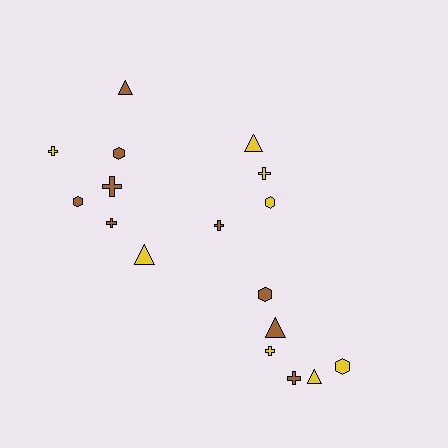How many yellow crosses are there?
There are 3 yellow crosses.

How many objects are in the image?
There are 17 objects.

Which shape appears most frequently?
Cross, with 7 objects.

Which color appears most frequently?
Brown, with 9 objects.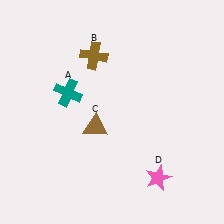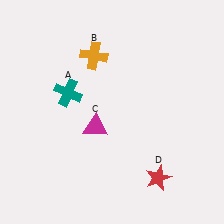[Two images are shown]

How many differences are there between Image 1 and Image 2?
There are 3 differences between the two images.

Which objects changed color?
B changed from brown to orange. C changed from brown to magenta. D changed from pink to red.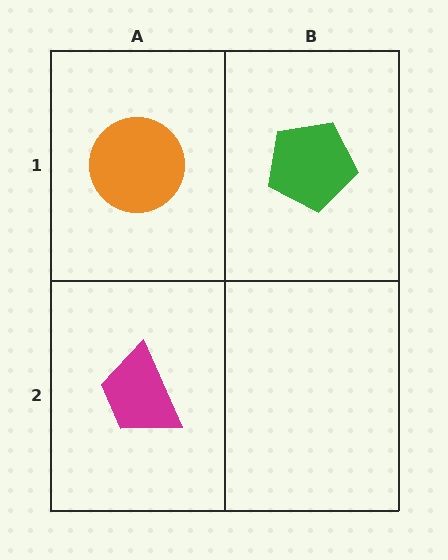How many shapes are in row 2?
1 shape.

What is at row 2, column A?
A magenta trapezoid.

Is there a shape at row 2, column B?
No, that cell is empty.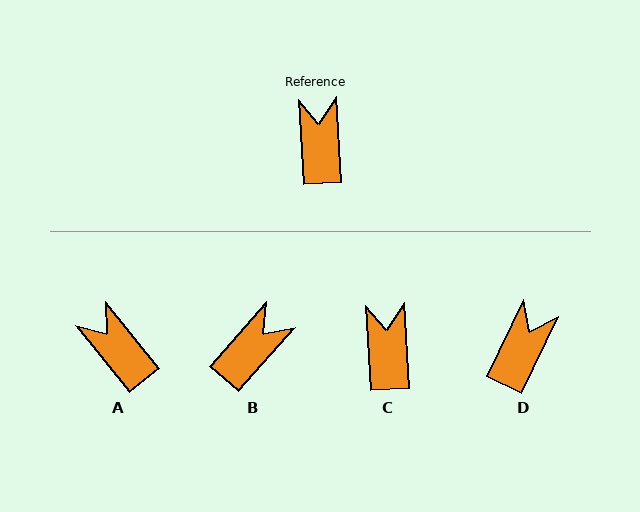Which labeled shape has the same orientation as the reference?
C.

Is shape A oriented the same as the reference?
No, it is off by about 35 degrees.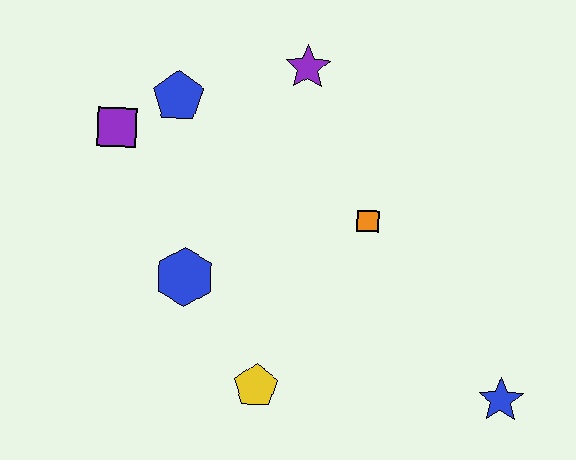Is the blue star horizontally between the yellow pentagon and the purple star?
No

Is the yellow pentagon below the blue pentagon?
Yes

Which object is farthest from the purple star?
The blue star is farthest from the purple star.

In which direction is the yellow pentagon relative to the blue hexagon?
The yellow pentagon is below the blue hexagon.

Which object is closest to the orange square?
The purple star is closest to the orange square.